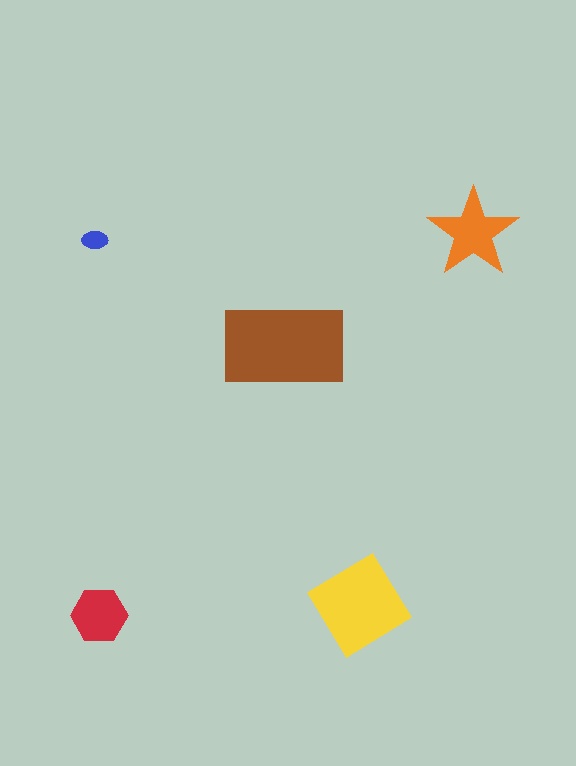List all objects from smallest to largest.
The blue ellipse, the red hexagon, the orange star, the yellow diamond, the brown rectangle.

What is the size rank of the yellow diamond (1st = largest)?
2nd.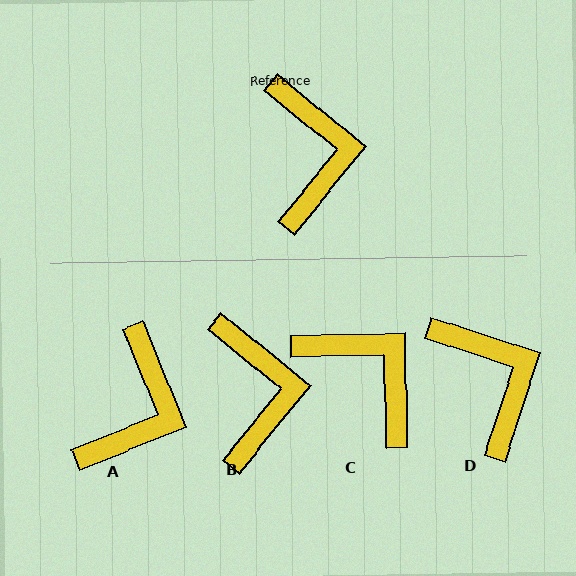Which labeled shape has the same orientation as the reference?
B.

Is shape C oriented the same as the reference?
No, it is off by about 40 degrees.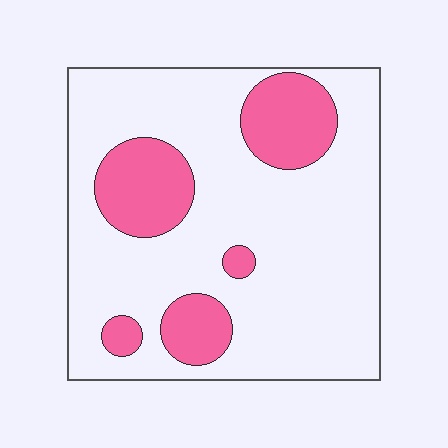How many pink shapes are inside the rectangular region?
5.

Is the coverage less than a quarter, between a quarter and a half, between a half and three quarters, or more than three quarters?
Less than a quarter.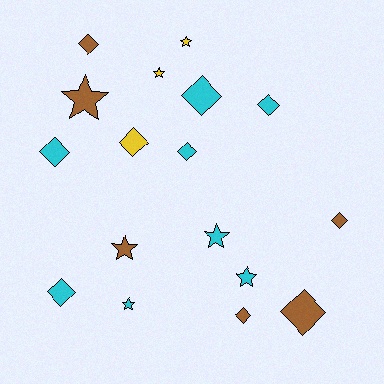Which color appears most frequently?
Cyan, with 8 objects.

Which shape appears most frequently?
Diamond, with 10 objects.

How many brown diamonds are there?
There are 4 brown diamonds.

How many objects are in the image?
There are 17 objects.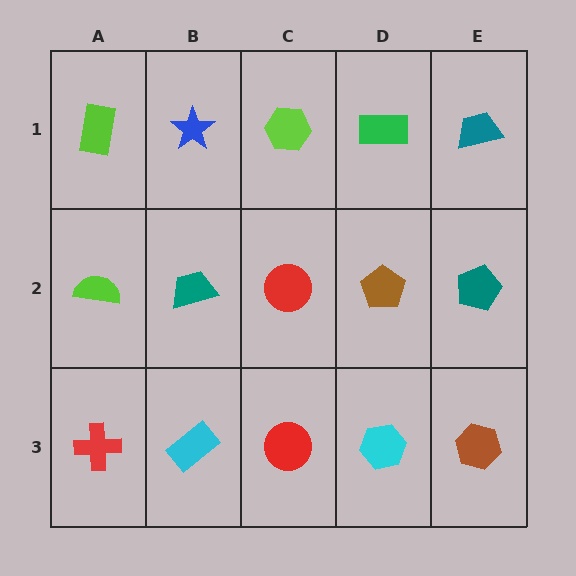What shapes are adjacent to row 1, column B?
A teal trapezoid (row 2, column B), a lime rectangle (row 1, column A), a lime hexagon (row 1, column C).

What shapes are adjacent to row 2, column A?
A lime rectangle (row 1, column A), a red cross (row 3, column A), a teal trapezoid (row 2, column B).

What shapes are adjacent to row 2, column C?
A lime hexagon (row 1, column C), a red circle (row 3, column C), a teal trapezoid (row 2, column B), a brown pentagon (row 2, column D).